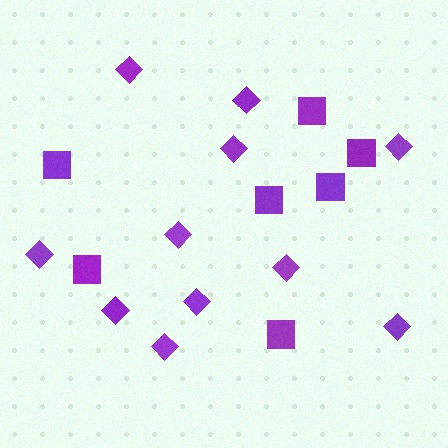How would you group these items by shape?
There are 2 groups: one group of diamonds (11) and one group of squares (7).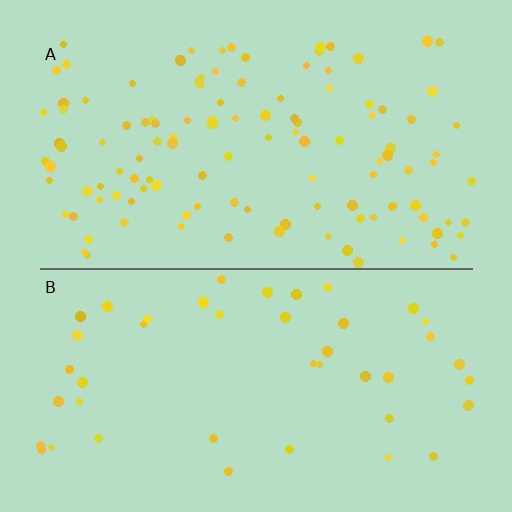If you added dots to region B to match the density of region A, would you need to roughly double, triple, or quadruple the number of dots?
Approximately triple.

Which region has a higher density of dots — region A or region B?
A (the top).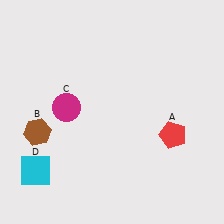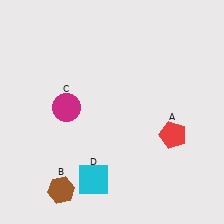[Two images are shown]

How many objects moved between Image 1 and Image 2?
2 objects moved between the two images.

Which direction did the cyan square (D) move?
The cyan square (D) moved right.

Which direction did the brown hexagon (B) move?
The brown hexagon (B) moved down.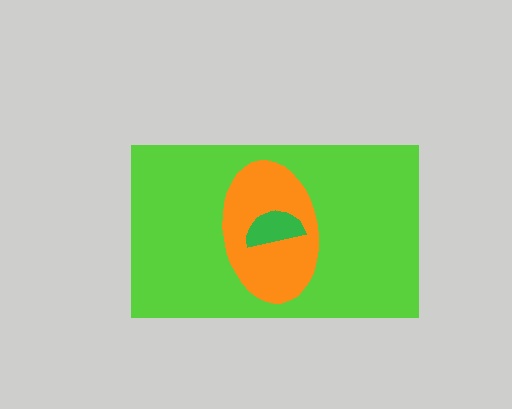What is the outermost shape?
The lime rectangle.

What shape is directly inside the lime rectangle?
The orange ellipse.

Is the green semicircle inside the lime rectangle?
Yes.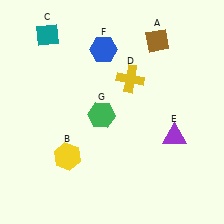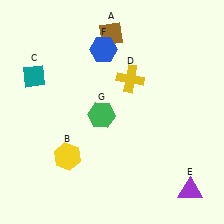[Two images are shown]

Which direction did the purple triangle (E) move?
The purple triangle (E) moved down.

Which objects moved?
The objects that moved are: the brown diamond (A), the teal diamond (C), the purple triangle (E).